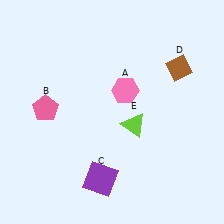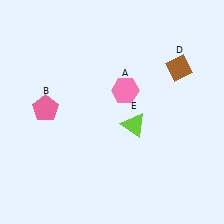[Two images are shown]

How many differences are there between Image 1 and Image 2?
There is 1 difference between the two images.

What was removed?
The purple square (C) was removed in Image 2.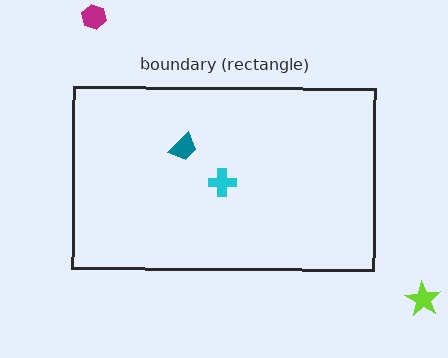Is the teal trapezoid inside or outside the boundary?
Inside.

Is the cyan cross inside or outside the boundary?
Inside.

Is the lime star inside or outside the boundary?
Outside.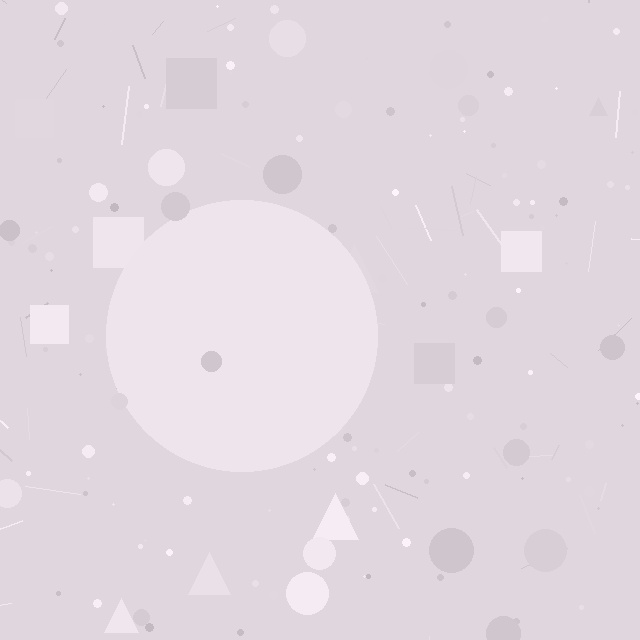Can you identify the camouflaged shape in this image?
The camouflaged shape is a circle.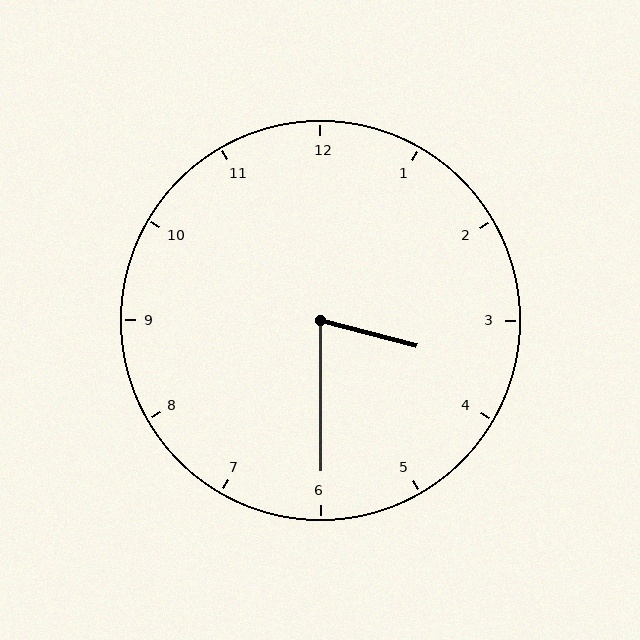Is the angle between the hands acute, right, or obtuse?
It is acute.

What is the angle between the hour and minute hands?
Approximately 75 degrees.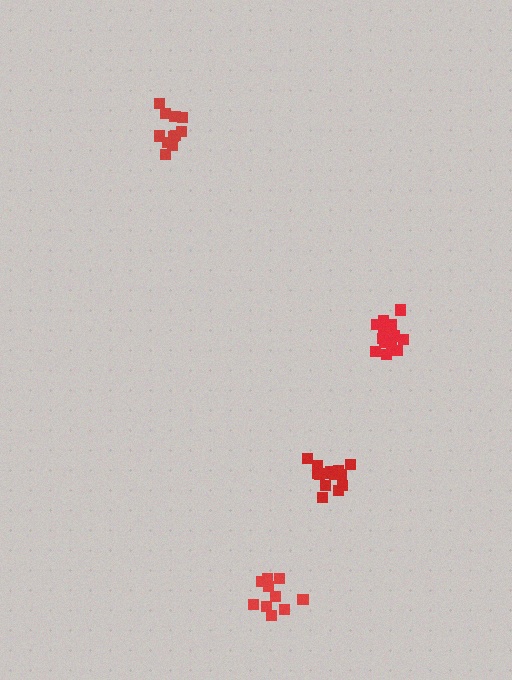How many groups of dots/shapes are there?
There are 4 groups.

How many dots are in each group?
Group 1: 14 dots, Group 2: 10 dots, Group 3: 12 dots, Group 4: 15 dots (51 total).